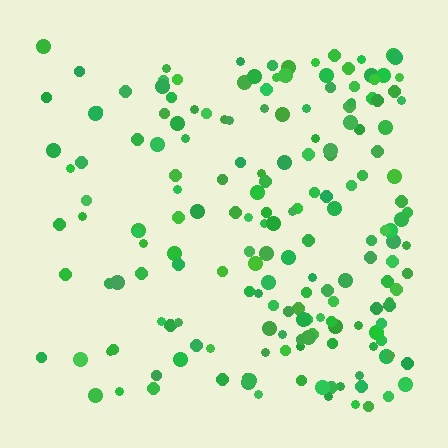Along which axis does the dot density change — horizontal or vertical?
Horizontal.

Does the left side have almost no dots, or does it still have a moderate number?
Still a moderate number, just noticeably fewer than the right.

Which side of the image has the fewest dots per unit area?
The left.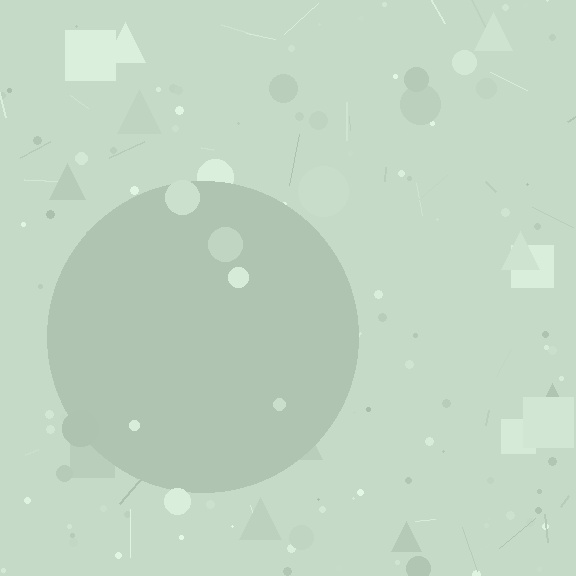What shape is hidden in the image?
A circle is hidden in the image.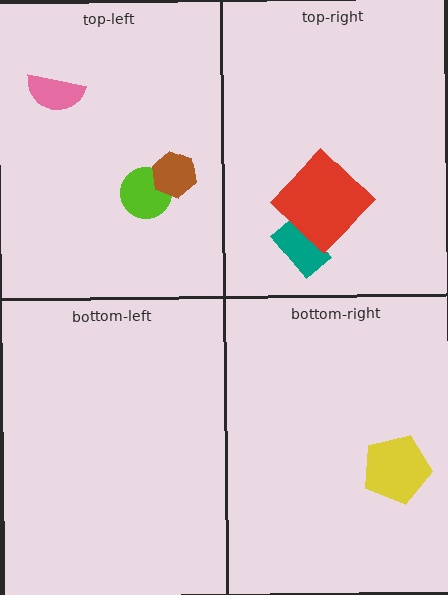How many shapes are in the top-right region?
2.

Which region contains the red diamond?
The top-right region.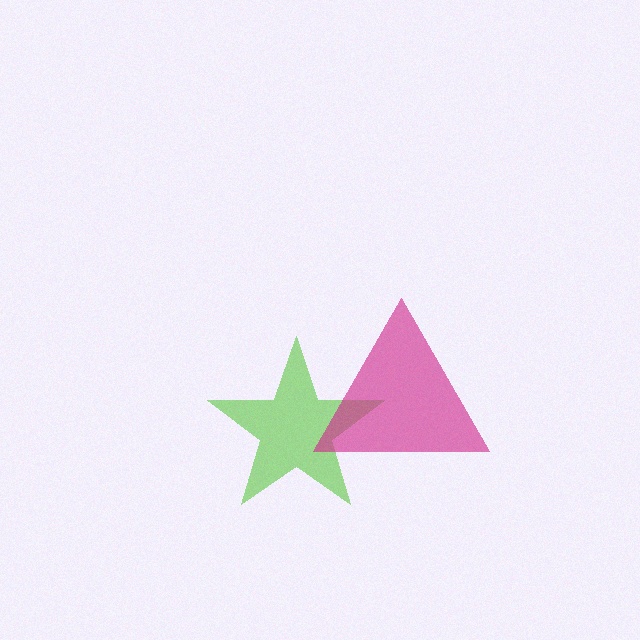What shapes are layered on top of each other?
The layered shapes are: a lime star, a magenta triangle.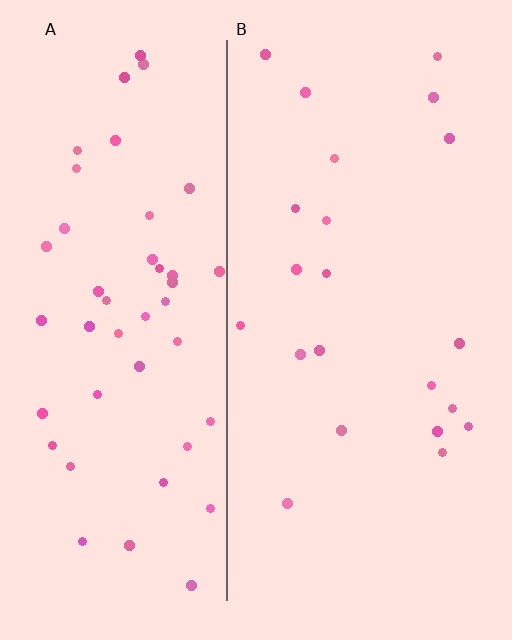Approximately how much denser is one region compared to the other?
Approximately 2.2× — region A over region B.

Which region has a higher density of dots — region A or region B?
A (the left).